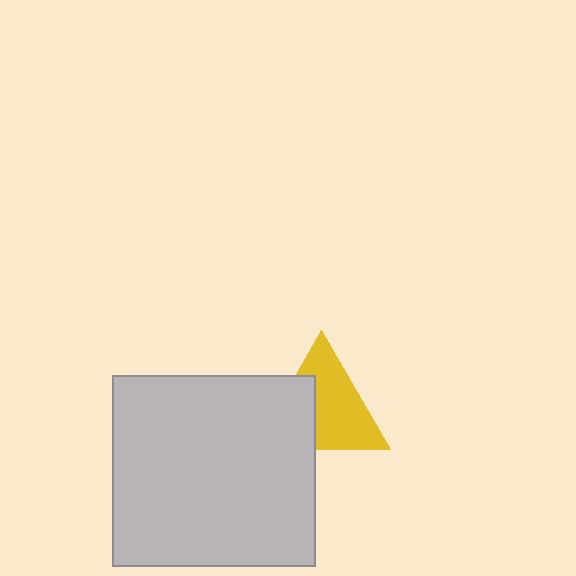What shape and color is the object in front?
The object in front is a light gray rectangle.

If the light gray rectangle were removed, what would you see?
You would see the complete yellow triangle.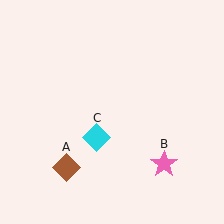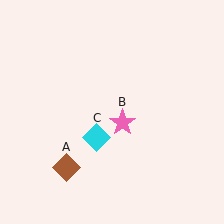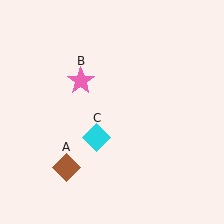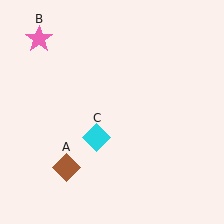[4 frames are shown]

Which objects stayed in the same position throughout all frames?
Brown diamond (object A) and cyan diamond (object C) remained stationary.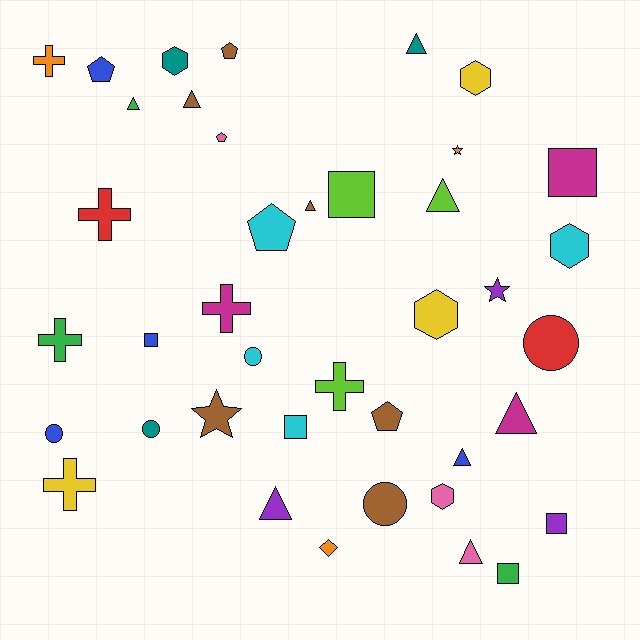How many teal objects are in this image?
There are 3 teal objects.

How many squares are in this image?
There are 6 squares.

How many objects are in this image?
There are 40 objects.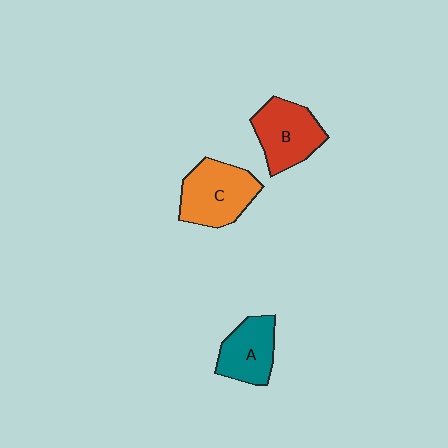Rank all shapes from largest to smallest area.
From largest to smallest: C (orange), B (red), A (teal).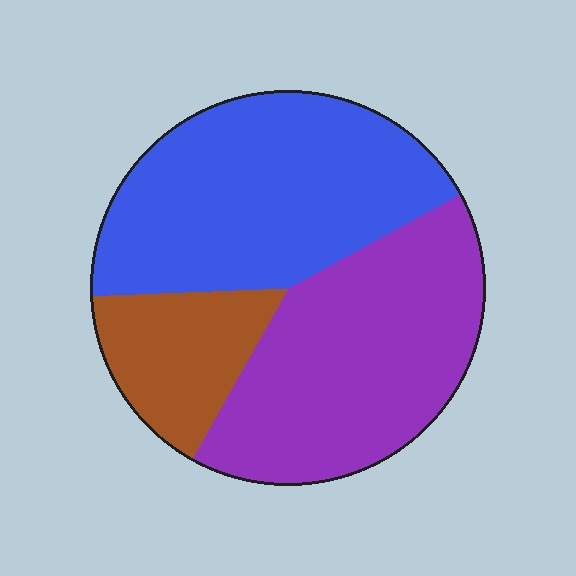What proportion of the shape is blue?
Blue covers around 45% of the shape.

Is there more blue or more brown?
Blue.